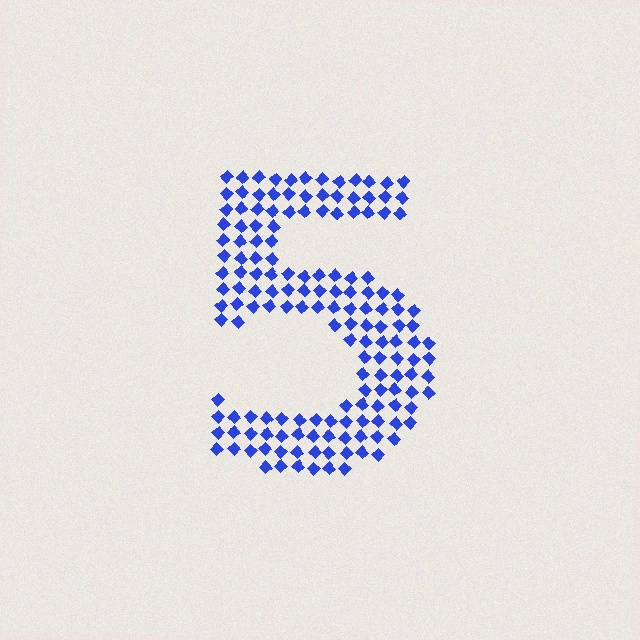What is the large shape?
The large shape is the digit 5.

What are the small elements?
The small elements are diamonds.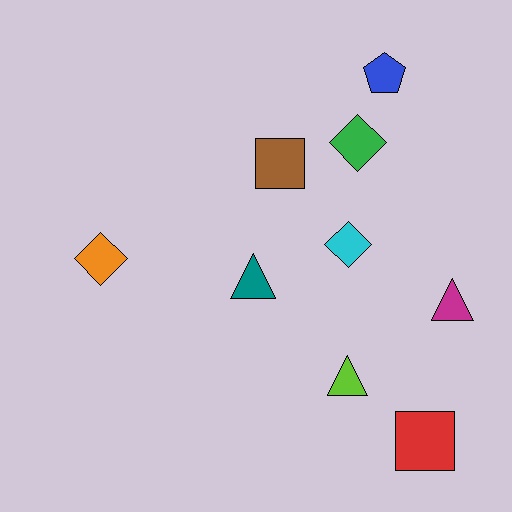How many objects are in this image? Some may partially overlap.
There are 9 objects.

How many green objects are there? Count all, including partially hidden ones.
There is 1 green object.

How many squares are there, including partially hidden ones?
There are 2 squares.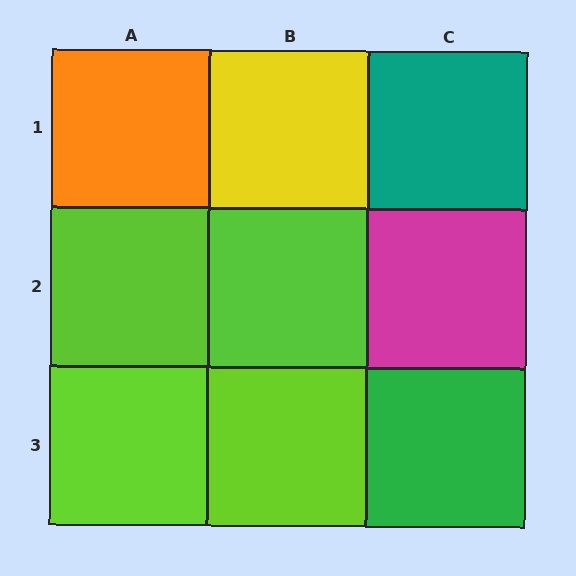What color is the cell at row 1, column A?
Orange.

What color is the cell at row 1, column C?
Teal.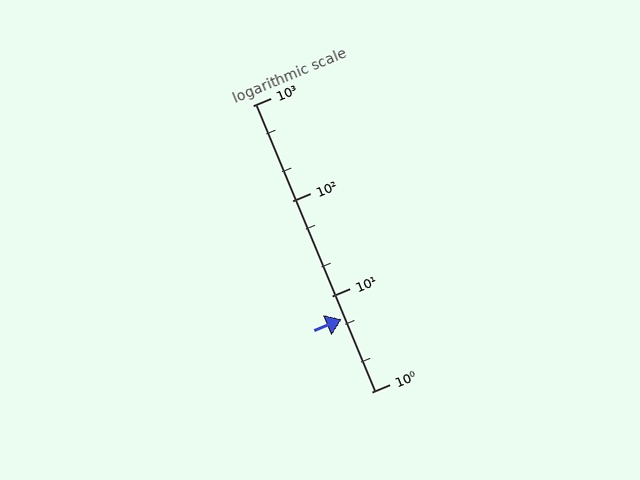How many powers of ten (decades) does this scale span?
The scale spans 3 decades, from 1 to 1000.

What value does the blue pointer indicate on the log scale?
The pointer indicates approximately 5.7.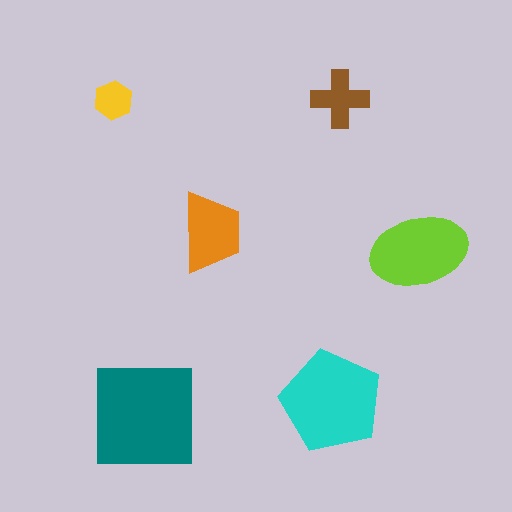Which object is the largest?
The teal square.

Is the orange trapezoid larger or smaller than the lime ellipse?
Smaller.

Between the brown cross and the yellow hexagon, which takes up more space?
The brown cross.